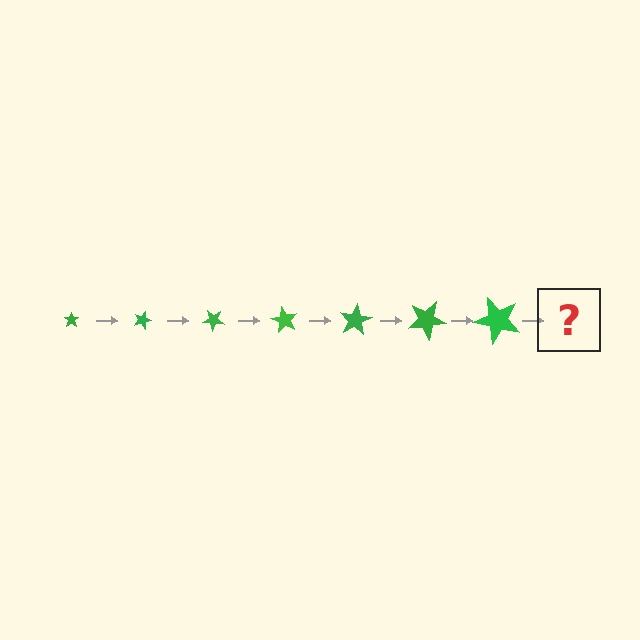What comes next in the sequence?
The next element should be a star, larger than the previous one and rotated 140 degrees from the start.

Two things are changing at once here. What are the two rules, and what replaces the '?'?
The two rules are that the star grows larger each step and it rotates 20 degrees each step. The '?' should be a star, larger than the previous one and rotated 140 degrees from the start.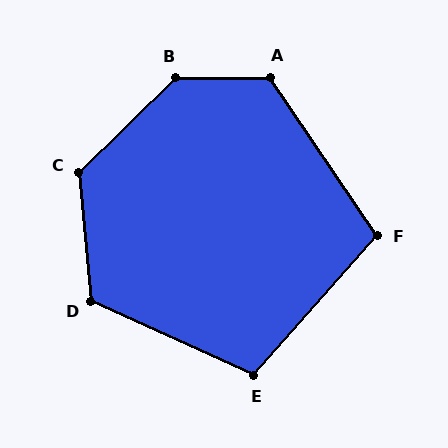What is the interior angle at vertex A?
Approximately 124 degrees (obtuse).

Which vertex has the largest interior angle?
B, at approximately 136 degrees.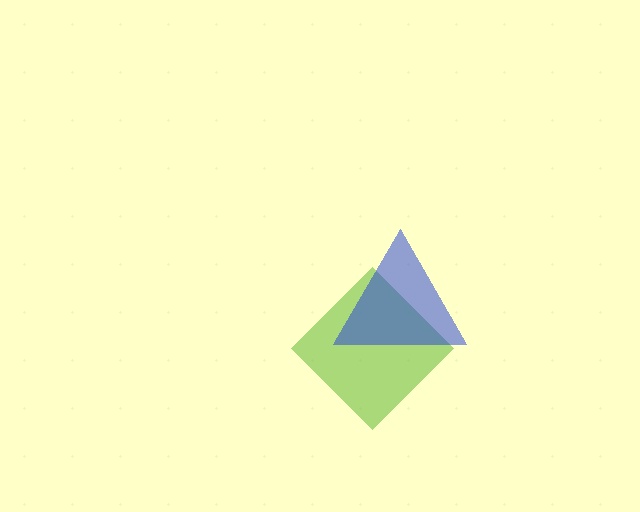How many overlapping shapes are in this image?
There are 2 overlapping shapes in the image.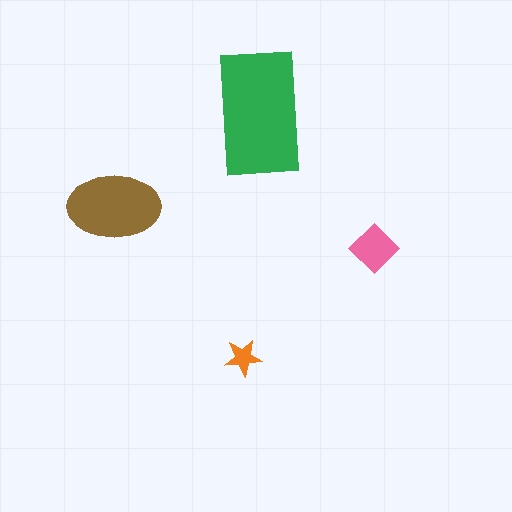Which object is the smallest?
The orange star.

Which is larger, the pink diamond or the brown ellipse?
The brown ellipse.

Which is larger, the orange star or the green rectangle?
The green rectangle.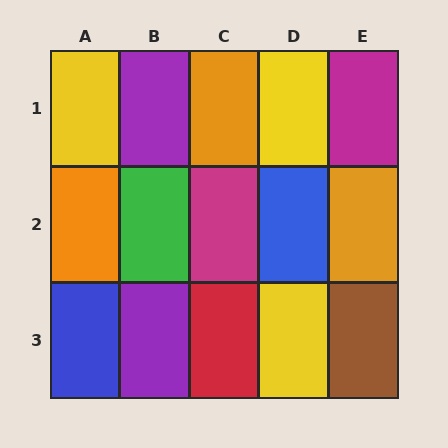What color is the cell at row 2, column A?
Orange.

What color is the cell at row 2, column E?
Orange.